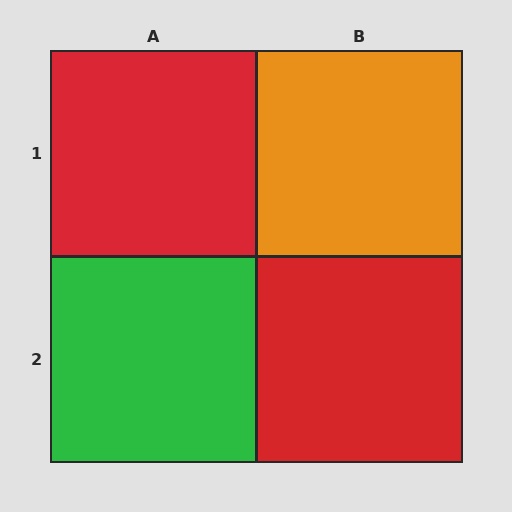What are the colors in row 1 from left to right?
Red, orange.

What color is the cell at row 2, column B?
Red.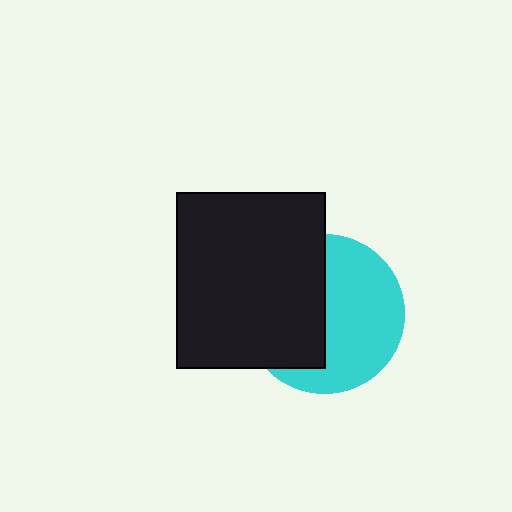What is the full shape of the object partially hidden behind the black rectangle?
The partially hidden object is a cyan circle.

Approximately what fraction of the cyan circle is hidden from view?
Roughly 46% of the cyan circle is hidden behind the black rectangle.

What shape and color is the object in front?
The object in front is a black rectangle.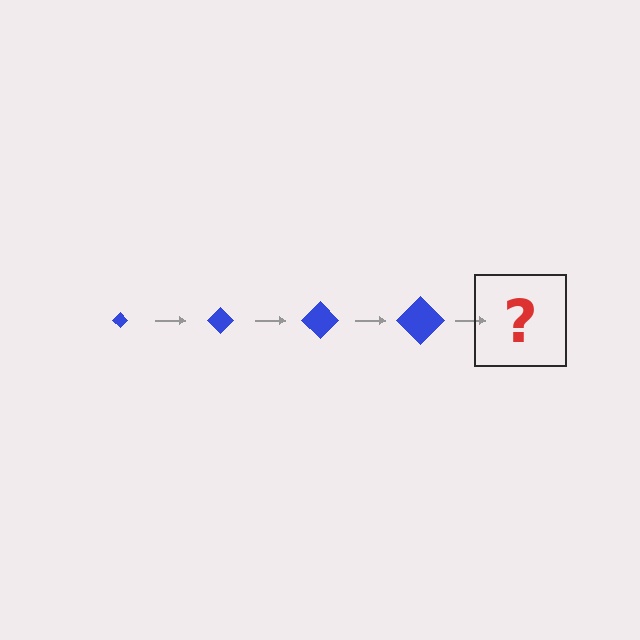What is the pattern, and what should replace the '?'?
The pattern is that the diamond gets progressively larger each step. The '?' should be a blue diamond, larger than the previous one.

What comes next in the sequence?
The next element should be a blue diamond, larger than the previous one.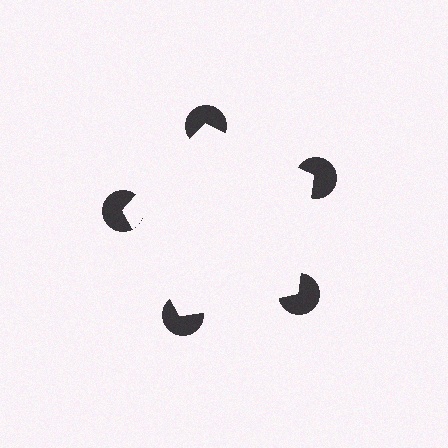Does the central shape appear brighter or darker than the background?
It typically appears slightly brighter than the background, even though no actual brightness change is drawn.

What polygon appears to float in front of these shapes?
An illusory pentagon — its edges are inferred from the aligned wedge cuts in the pac-man discs, not physically drawn.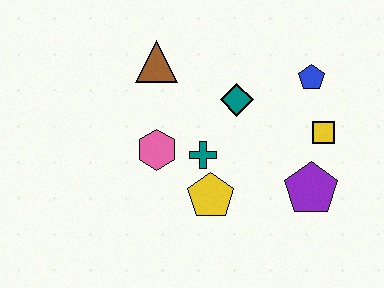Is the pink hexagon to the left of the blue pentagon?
Yes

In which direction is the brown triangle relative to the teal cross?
The brown triangle is above the teal cross.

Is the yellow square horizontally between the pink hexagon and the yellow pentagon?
No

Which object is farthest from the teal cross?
The blue pentagon is farthest from the teal cross.